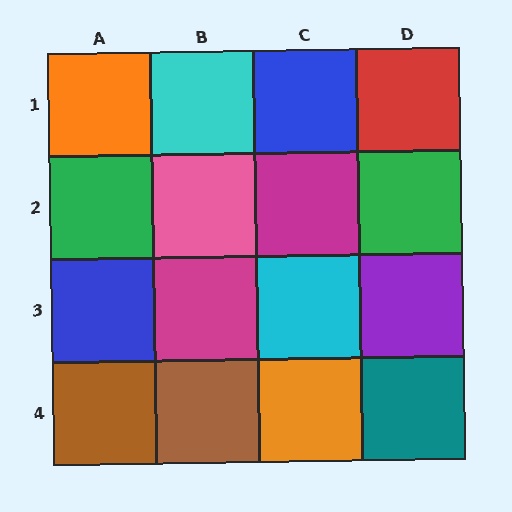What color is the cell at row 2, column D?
Green.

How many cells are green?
2 cells are green.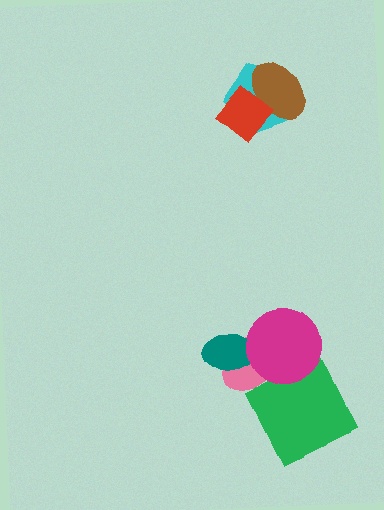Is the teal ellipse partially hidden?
Yes, it is partially covered by another shape.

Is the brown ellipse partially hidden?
Yes, it is partially covered by another shape.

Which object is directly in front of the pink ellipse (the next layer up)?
The green square is directly in front of the pink ellipse.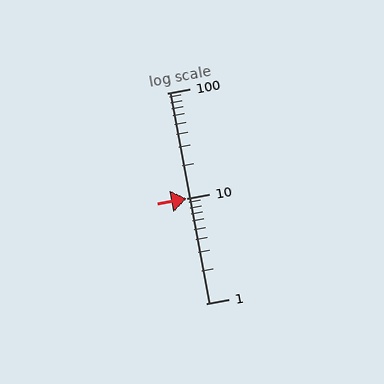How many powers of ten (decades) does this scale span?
The scale spans 2 decades, from 1 to 100.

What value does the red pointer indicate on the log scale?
The pointer indicates approximately 10.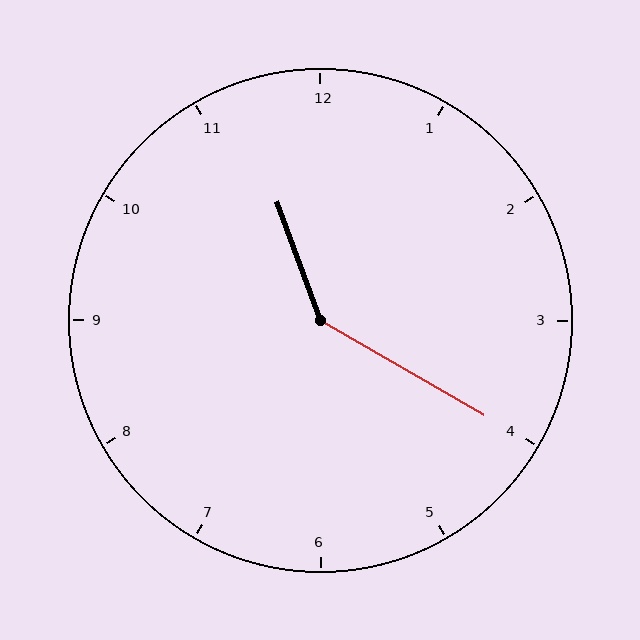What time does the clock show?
11:20.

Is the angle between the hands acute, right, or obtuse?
It is obtuse.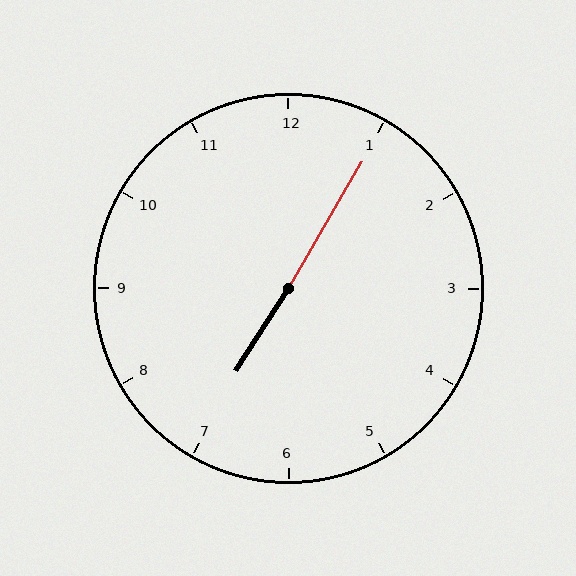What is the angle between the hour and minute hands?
Approximately 178 degrees.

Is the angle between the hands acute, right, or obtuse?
It is obtuse.